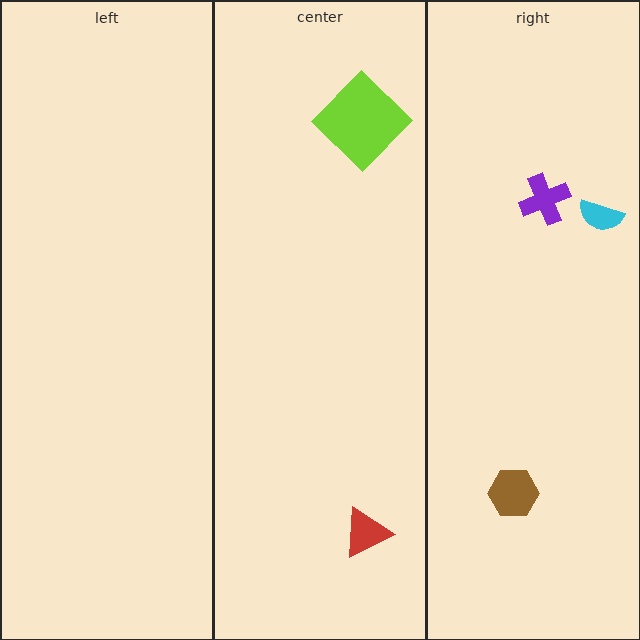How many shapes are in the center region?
2.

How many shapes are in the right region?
3.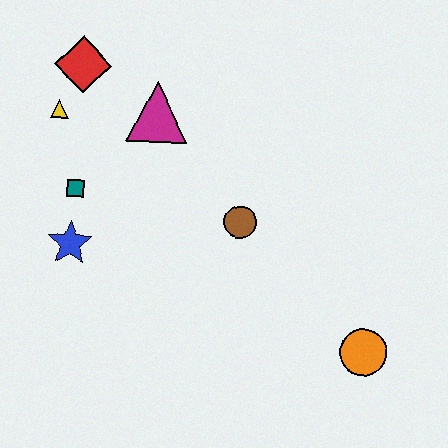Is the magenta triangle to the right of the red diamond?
Yes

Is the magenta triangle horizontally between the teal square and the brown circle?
Yes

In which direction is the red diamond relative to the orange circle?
The red diamond is to the left of the orange circle.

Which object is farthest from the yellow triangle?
The orange circle is farthest from the yellow triangle.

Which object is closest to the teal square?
The blue star is closest to the teal square.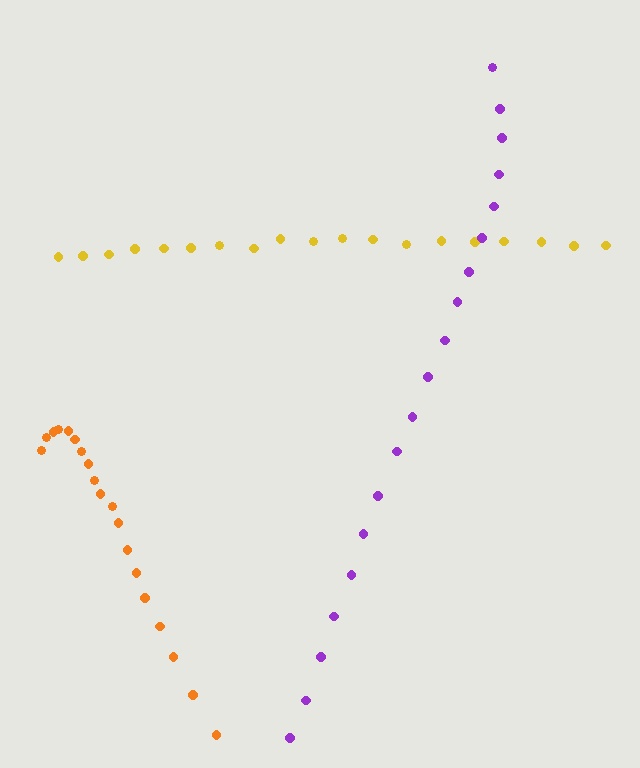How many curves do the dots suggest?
There are 3 distinct paths.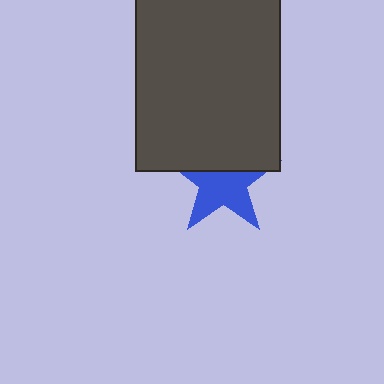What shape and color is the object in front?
The object in front is a dark gray rectangle.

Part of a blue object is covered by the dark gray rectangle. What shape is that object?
It is a star.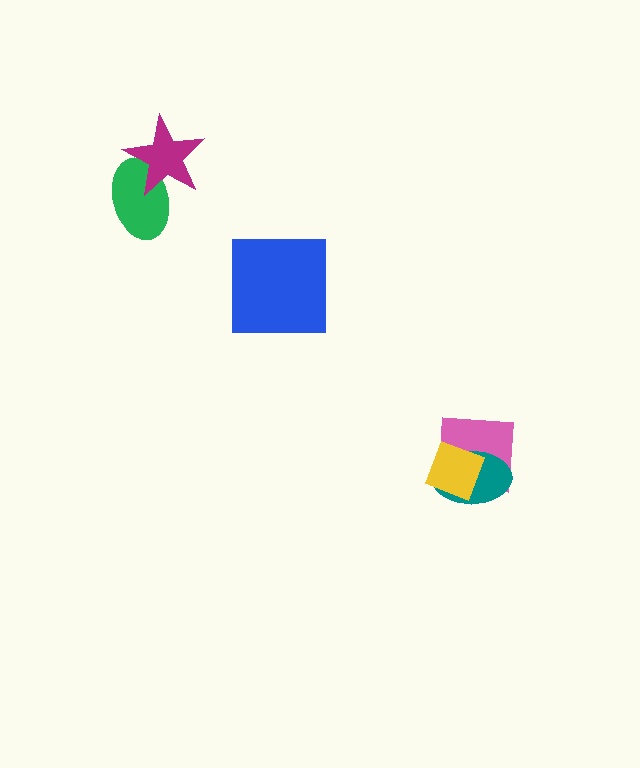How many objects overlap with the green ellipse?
1 object overlaps with the green ellipse.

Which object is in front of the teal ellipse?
The yellow diamond is in front of the teal ellipse.